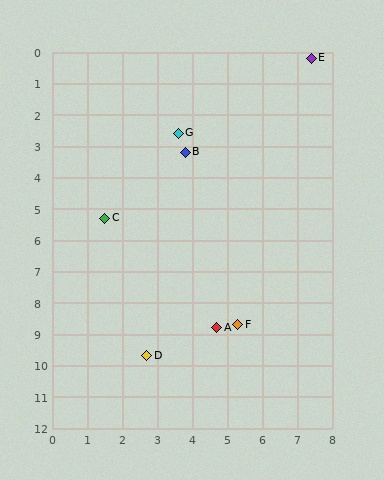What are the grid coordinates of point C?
Point C is at approximately (1.5, 5.3).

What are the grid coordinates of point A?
Point A is at approximately (4.7, 8.8).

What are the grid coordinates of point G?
Point G is at approximately (3.6, 2.6).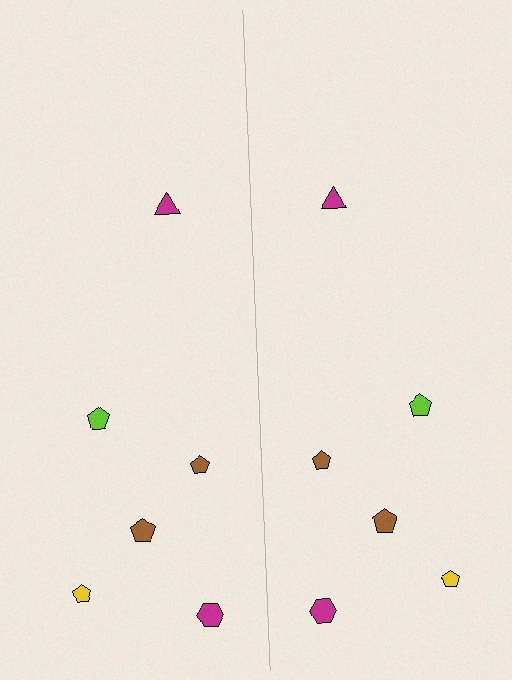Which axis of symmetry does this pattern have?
The pattern has a vertical axis of symmetry running through the center of the image.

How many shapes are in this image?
There are 12 shapes in this image.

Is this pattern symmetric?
Yes, this pattern has bilateral (reflection) symmetry.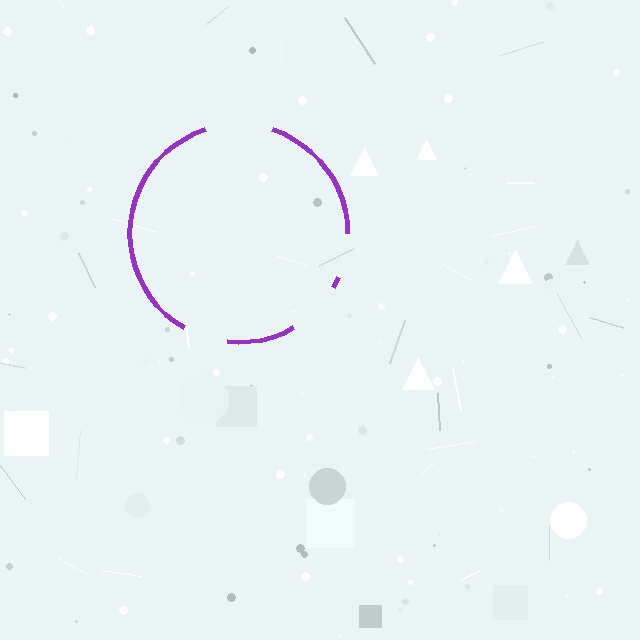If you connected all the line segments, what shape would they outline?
They would outline a circle.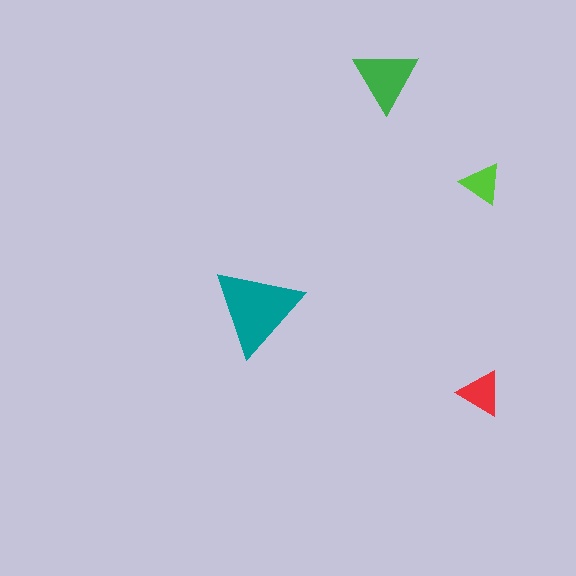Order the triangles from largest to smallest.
the teal one, the green one, the red one, the lime one.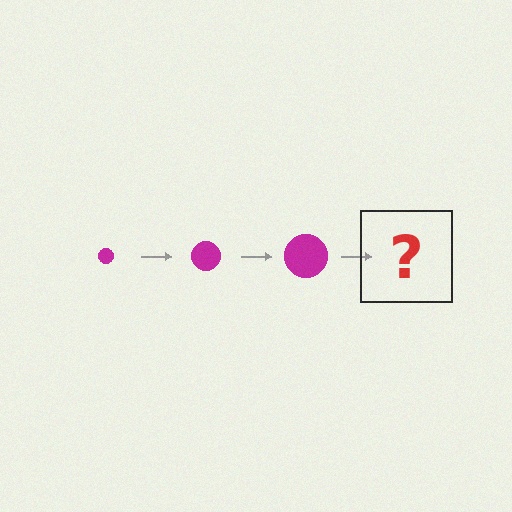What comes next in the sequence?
The next element should be a magenta circle, larger than the previous one.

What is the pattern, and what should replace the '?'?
The pattern is that the circle gets progressively larger each step. The '?' should be a magenta circle, larger than the previous one.